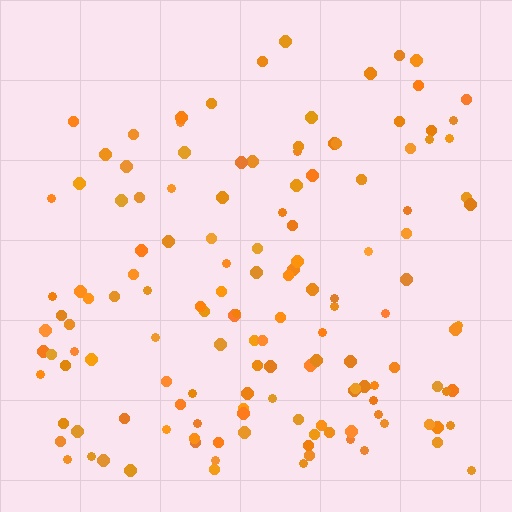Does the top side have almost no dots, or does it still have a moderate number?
Still a moderate number, just noticeably fewer than the bottom.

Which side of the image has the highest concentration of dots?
The bottom.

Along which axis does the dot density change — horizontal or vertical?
Vertical.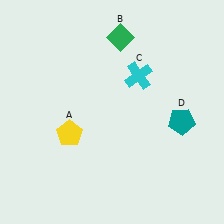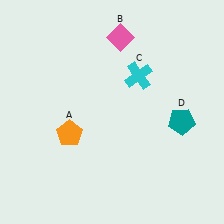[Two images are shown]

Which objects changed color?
A changed from yellow to orange. B changed from green to pink.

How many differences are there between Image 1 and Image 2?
There are 2 differences between the two images.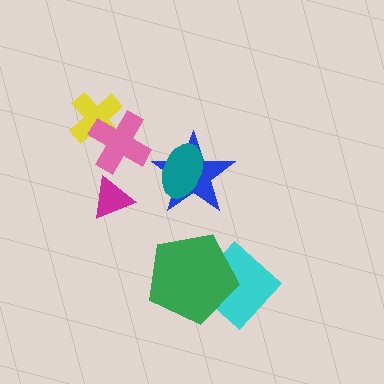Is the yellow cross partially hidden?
Yes, it is partially covered by another shape.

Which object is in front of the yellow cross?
The pink cross is in front of the yellow cross.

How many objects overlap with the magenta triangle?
0 objects overlap with the magenta triangle.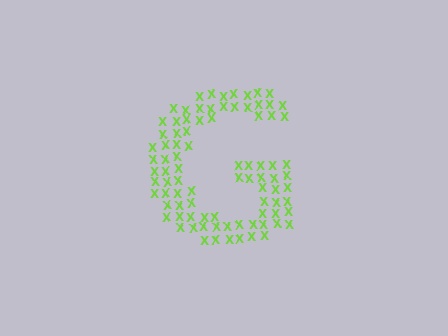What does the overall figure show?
The overall figure shows the letter G.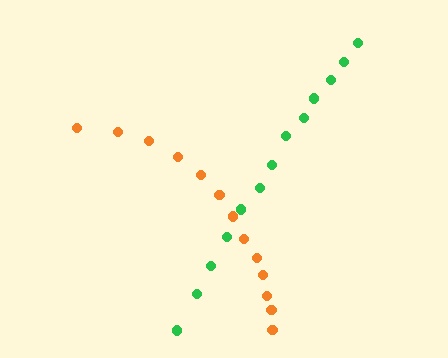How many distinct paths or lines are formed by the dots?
There are 2 distinct paths.